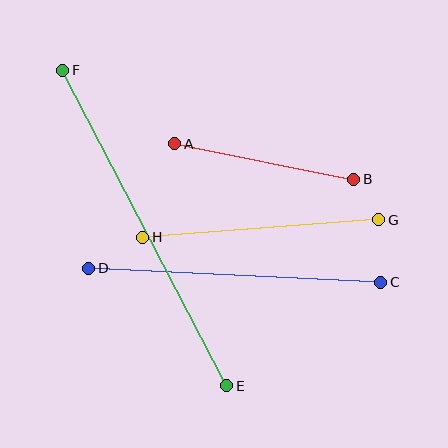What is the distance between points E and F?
The distance is approximately 356 pixels.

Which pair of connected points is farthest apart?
Points E and F are farthest apart.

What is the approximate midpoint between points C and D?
The midpoint is at approximately (235, 275) pixels.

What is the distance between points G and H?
The distance is approximately 237 pixels.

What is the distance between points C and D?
The distance is approximately 292 pixels.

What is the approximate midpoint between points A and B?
The midpoint is at approximately (264, 162) pixels.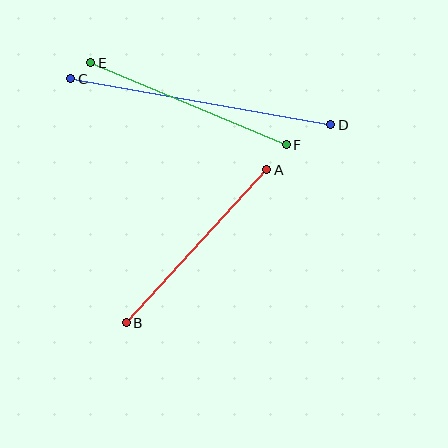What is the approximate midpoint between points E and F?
The midpoint is at approximately (189, 104) pixels.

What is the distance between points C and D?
The distance is approximately 264 pixels.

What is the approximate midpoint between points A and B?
The midpoint is at approximately (196, 246) pixels.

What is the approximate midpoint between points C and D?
The midpoint is at approximately (201, 102) pixels.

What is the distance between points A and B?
The distance is approximately 208 pixels.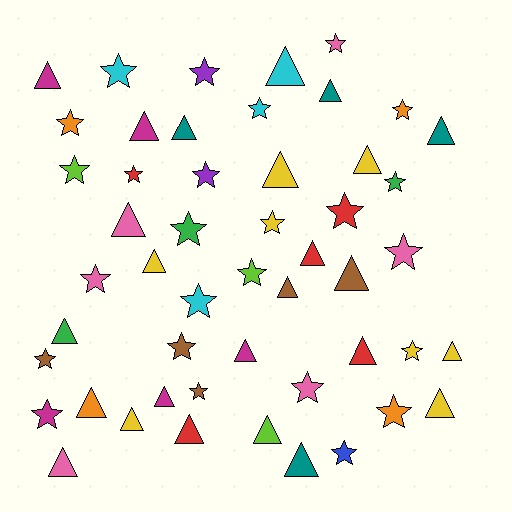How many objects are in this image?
There are 50 objects.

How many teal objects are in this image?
There are 4 teal objects.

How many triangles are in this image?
There are 25 triangles.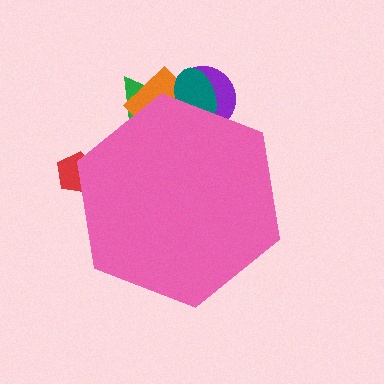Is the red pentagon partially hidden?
Yes, the red pentagon is partially hidden behind the pink hexagon.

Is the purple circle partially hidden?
Yes, the purple circle is partially hidden behind the pink hexagon.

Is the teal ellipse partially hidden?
Yes, the teal ellipse is partially hidden behind the pink hexagon.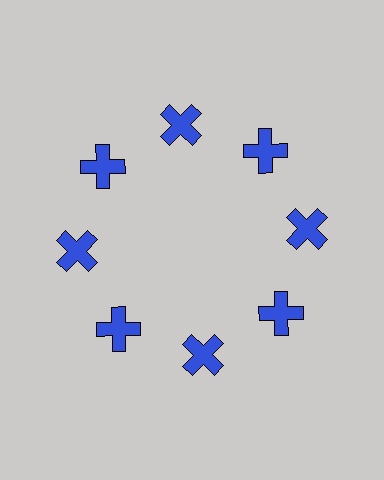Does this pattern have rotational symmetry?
Yes, this pattern has 8-fold rotational symmetry. It looks the same after rotating 45 degrees around the center.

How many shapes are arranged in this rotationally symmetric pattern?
There are 8 shapes, arranged in 8 groups of 1.